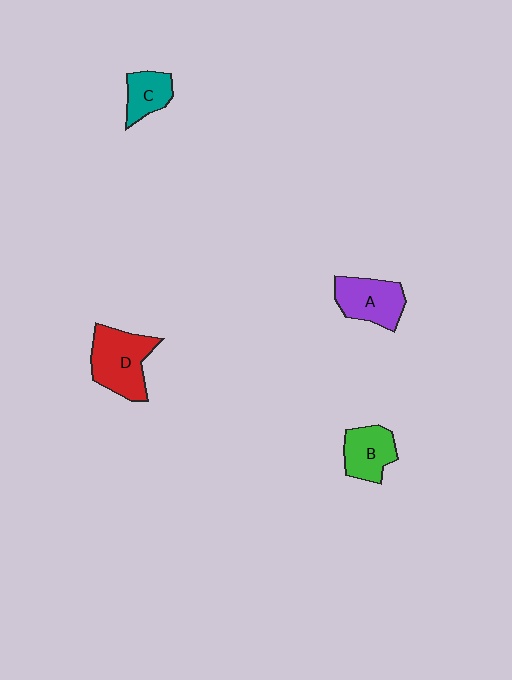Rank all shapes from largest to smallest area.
From largest to smallest: D (red), A (purple), B (green), C (teal).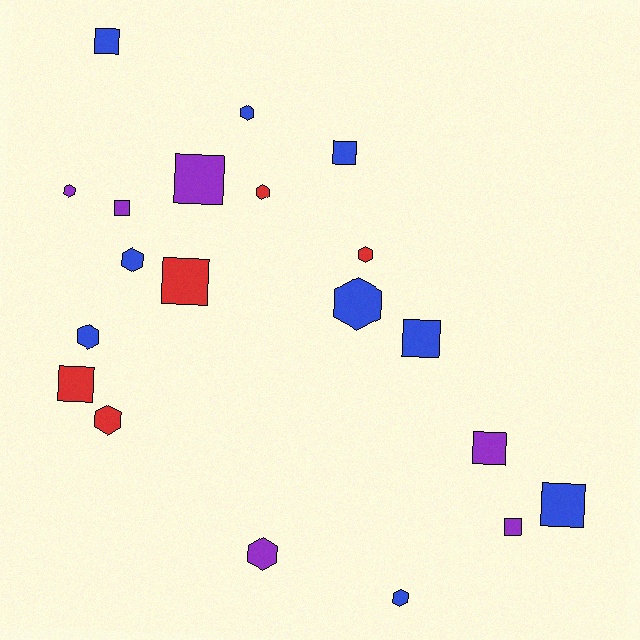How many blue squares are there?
There are 4 blue squares.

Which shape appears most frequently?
Hexagon, with 10 objects.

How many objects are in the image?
There are 20 objects.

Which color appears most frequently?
Blue, with 9 objects.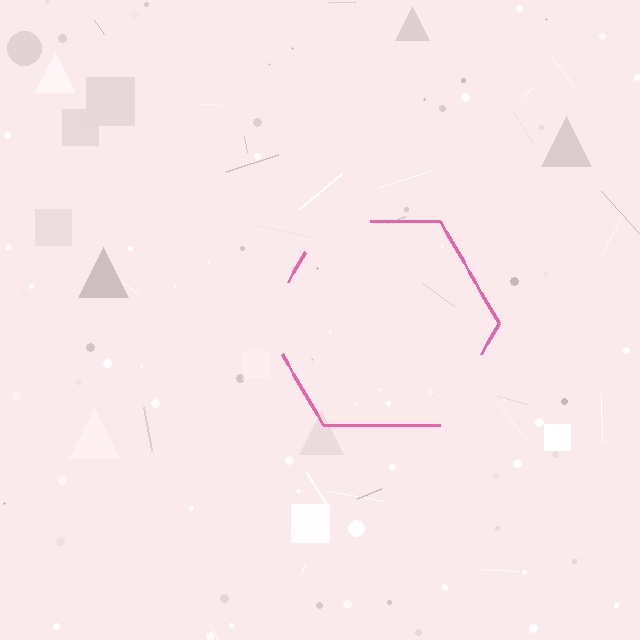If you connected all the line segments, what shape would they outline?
They would outline a hexagon.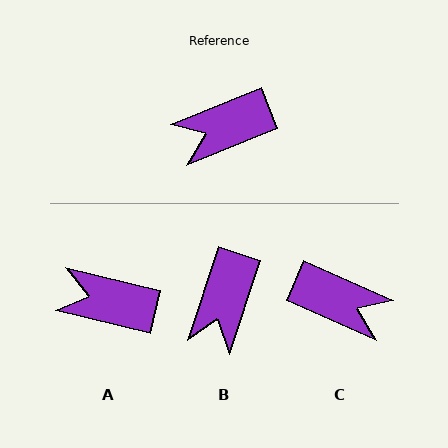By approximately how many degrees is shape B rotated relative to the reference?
Approximately 50 degrees counter-clockwise.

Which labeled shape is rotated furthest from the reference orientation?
C, about 134 degrees away.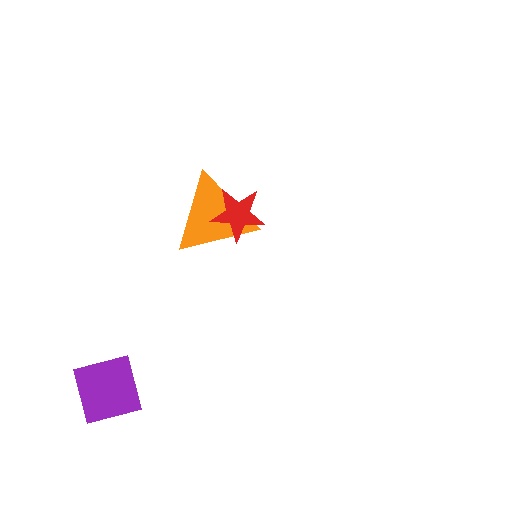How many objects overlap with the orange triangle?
1 object overlaps with the orange triangle.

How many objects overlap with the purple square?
0 objects overlap with the purple square.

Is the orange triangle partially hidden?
Yes, it is partially covered by another shape.